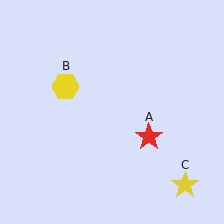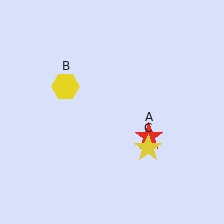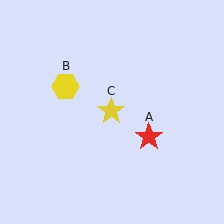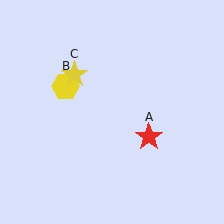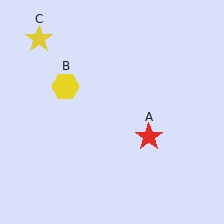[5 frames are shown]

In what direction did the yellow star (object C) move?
The yellow star (object C) moved up and to the left.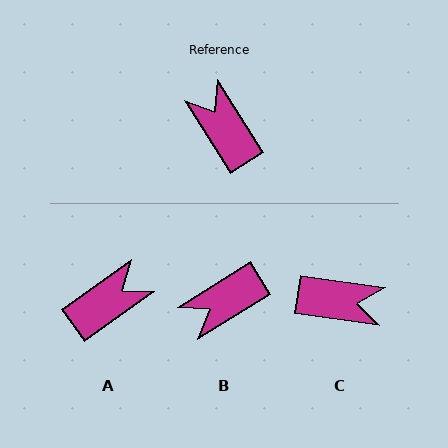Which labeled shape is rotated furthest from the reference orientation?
C, about 130 degrees away.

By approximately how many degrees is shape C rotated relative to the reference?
Approximately 130 degrees clockwise.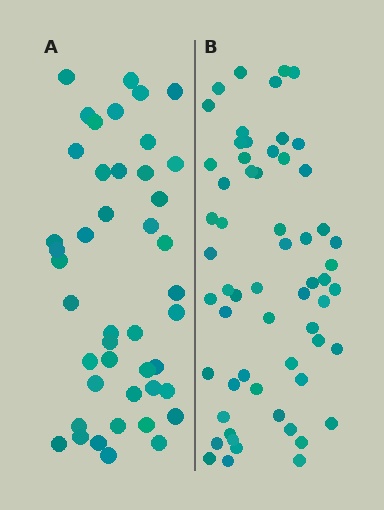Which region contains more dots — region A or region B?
Region B (the right region) has more dots.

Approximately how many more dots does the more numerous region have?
Region B has approximately 15 more dots than region A.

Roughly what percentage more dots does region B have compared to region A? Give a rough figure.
About 35% more.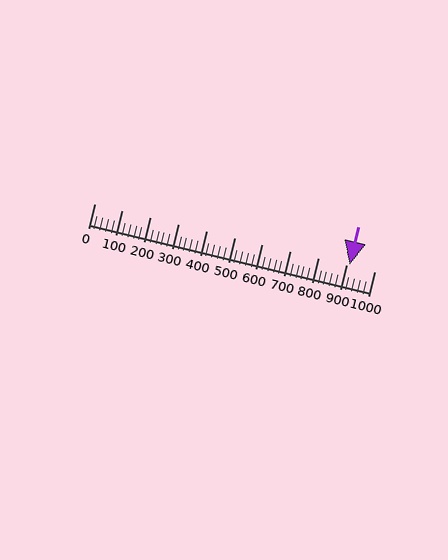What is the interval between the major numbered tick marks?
The major tick marks are spaced 100 units apart.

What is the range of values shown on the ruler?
The ruler shows values from 0 to 1000.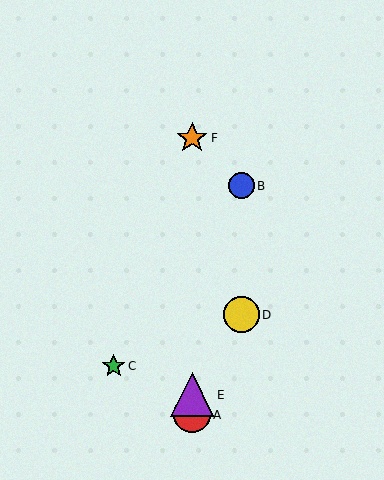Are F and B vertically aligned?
No, F is at x≈192 and B is at x≈241.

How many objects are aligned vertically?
3 objects (A, E, F) are aligned vertically.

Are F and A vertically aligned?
Yes, both are at x≈192.